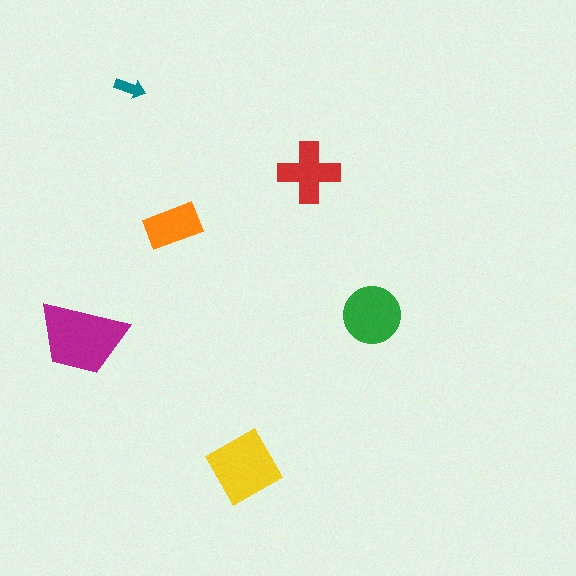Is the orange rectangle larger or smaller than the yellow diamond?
Smaller.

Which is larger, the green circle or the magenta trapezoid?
The magenta trapezoid.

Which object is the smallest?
The teal arrow.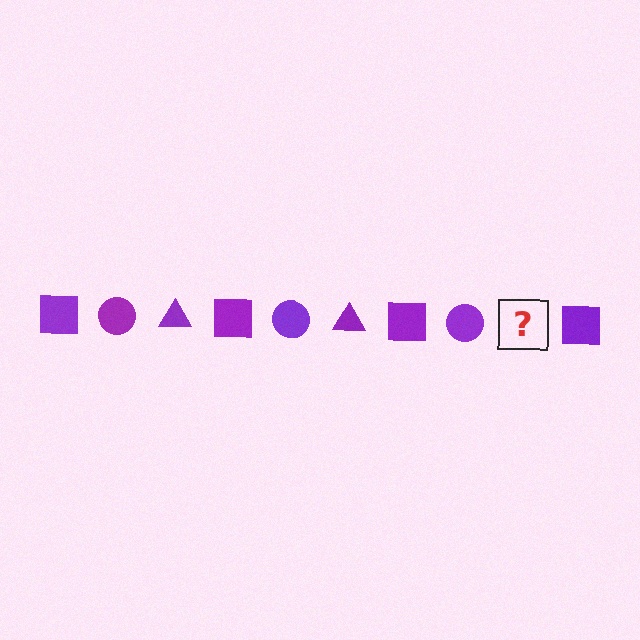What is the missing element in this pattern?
The missing element is a purple triangle.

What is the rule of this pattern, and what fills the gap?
The rule is that the pattern cycles through square, circle, triangle shapes in purple. The gap should be filled with a purple triangle.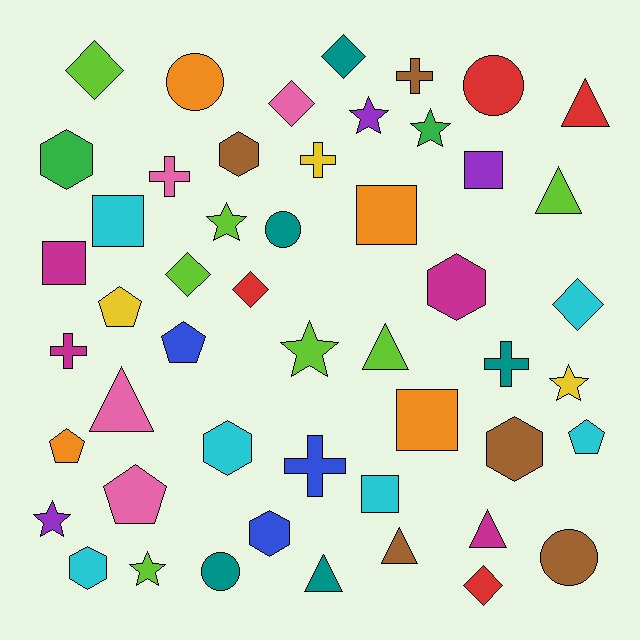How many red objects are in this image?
There are 4 red objects.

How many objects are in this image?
There are 50 objects.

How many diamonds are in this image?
There are 7 diamonds.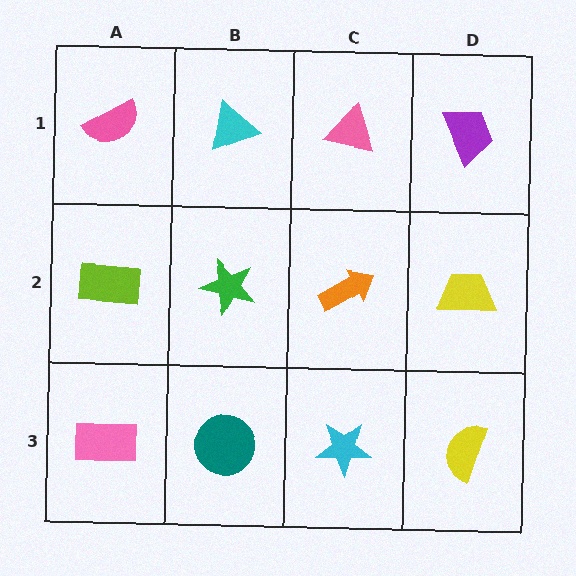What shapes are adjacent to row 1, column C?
An orange arrow (row 2, column C), a cyan triangle (row 1, column B), a purple trapezoid (row 1, column D).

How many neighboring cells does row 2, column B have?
4.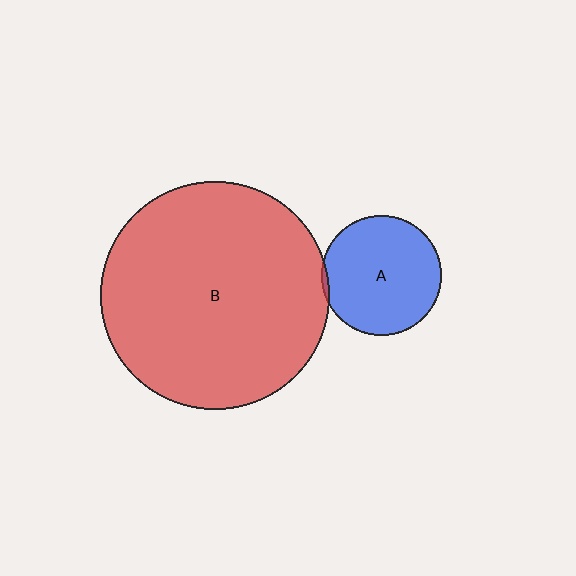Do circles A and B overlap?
Yes.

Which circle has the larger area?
Circle B (red).